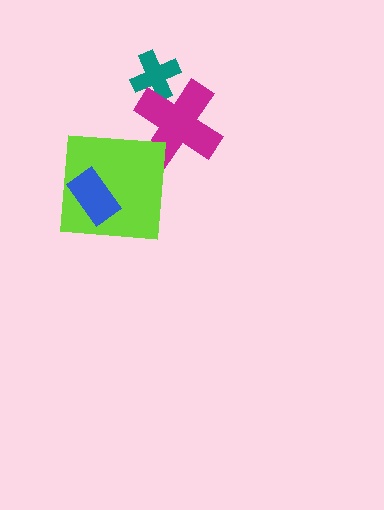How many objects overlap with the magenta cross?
1 object overlaps with the magenta cross.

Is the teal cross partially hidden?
Yes, it is partially covered by another shape.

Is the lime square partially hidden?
Yes, it is partially covered by another shape.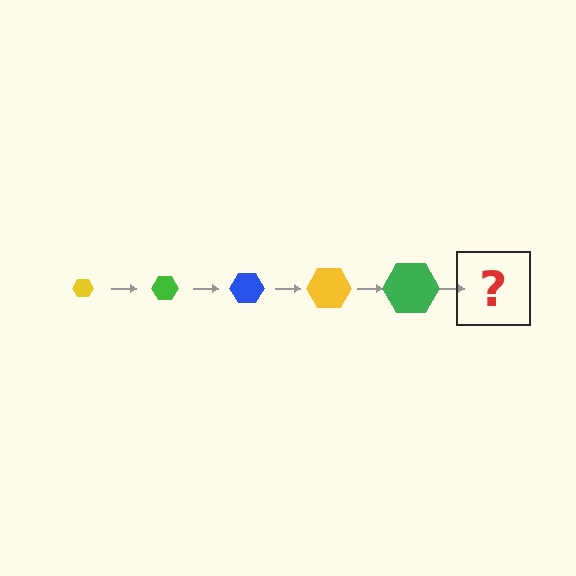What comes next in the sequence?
The next element should be a blue hexagon, larger than the previous one.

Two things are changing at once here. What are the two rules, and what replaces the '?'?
The two rules are that the hexagon grows larger each step and the color cycles through yellow, green, and blue. The '?' should be a blue hexagon, larger than the previous one.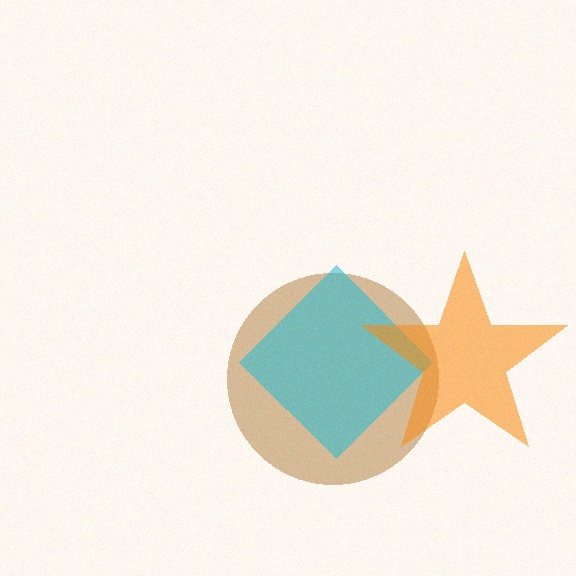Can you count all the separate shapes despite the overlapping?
Yes, there are 3 separate shapes.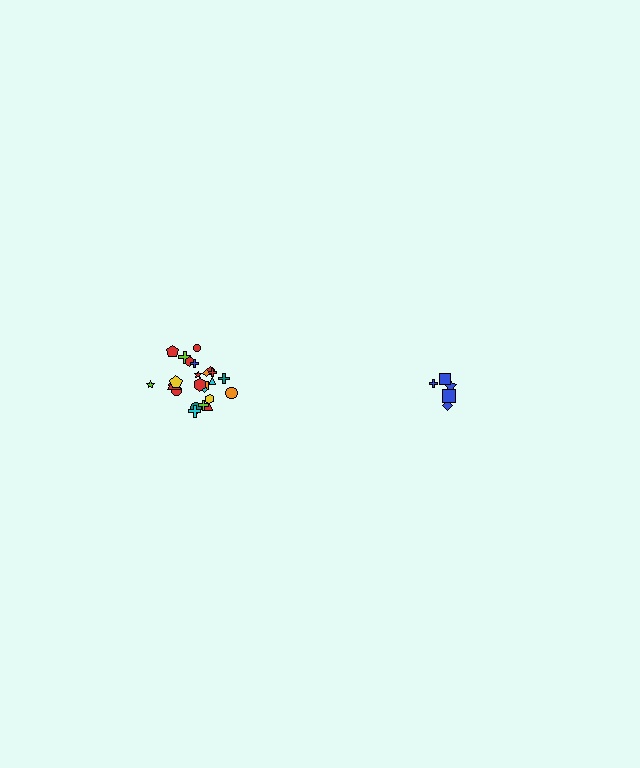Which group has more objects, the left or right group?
The left group.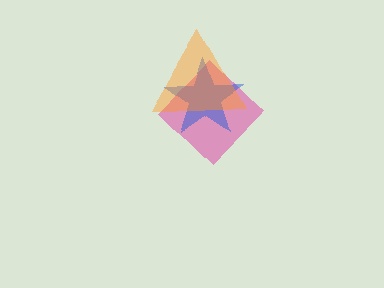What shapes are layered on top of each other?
The layered shapes are: a pink diamond, a blue star, an orange triangle.